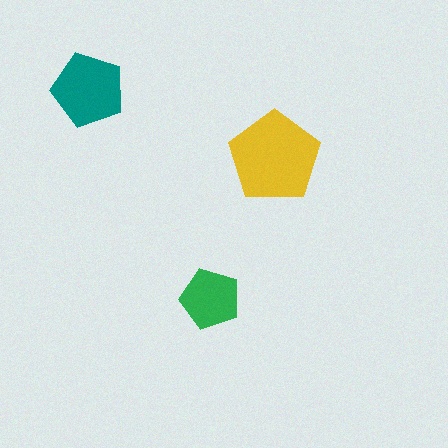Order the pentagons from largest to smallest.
the yellow one, the teal one, the green one.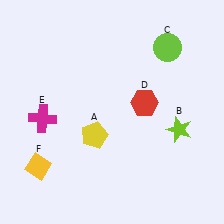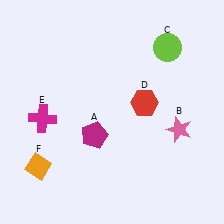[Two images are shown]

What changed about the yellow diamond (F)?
In Image 1, F is yellow. In Image 2, it changed to orange.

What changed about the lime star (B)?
In Image 1, B is lime. In Image 2, it changed to pink.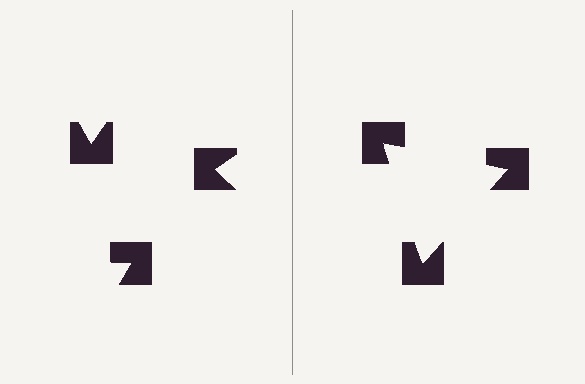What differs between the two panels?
The notched squares are positioned identically on both sides; only the wedge orientations differ. On the right they align to a triangle; on the left they are misaligned.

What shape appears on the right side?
An illusory triangle.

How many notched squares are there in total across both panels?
6 — 3 on each side.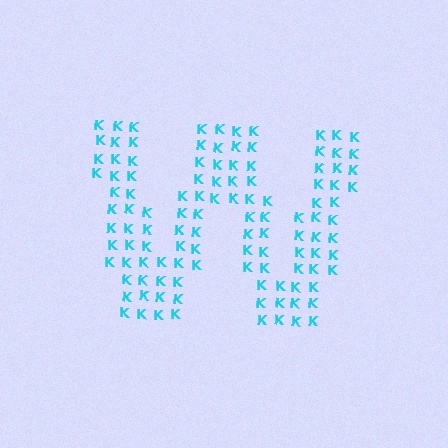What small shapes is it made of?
It is made of small letter K's.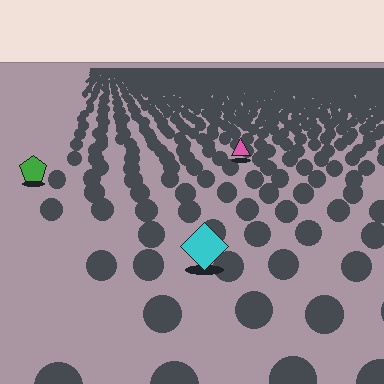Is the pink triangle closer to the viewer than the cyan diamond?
No. The cyan diamond is closer — you can tell from the texture gradient: the ground texture is coarser near it.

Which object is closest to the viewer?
The cyan diamond is closest. The texture marks near it are larger and more spread out.